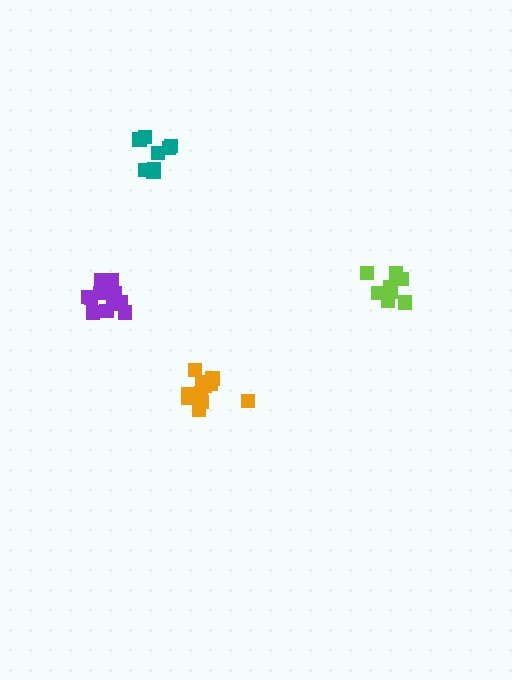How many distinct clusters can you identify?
There are 4 distinct clusters.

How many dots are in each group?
Group 1: 8 dots, Group 2: 8 dots, Group 3: 13 dots, Group 4: 13 dots (42 total).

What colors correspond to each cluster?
The clusters are colored: teal, lime, orange, purple.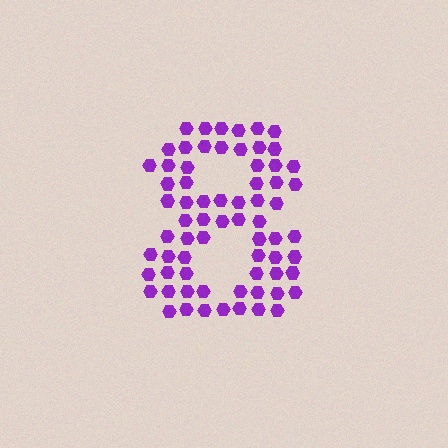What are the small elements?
The small elements are hexagons.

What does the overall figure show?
The overall figure shows the digit 8.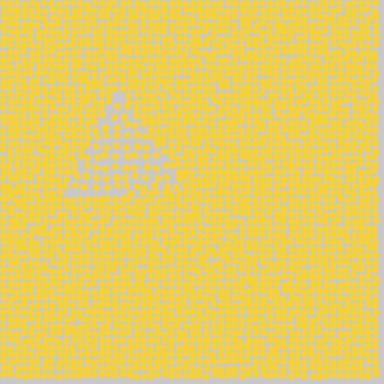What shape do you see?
I see a triangle.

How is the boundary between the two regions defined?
The boundary is defined by a change in element density (approximately 2.1x ratio). All elements are the same color, size, and shape.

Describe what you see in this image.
The image contains small yellow elements arranged at two different densities. A triangle-shaped region is visible where the elements are less densely packed than the surrounding area.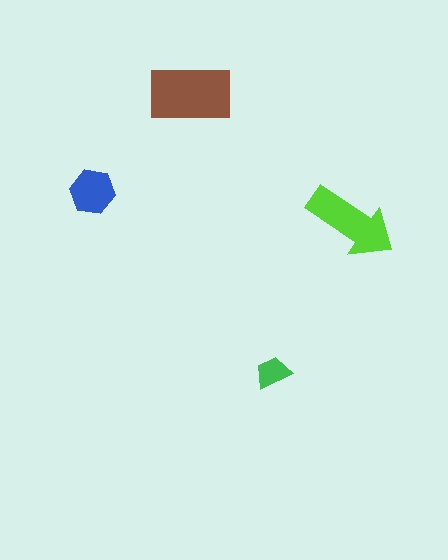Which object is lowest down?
The green trapezoid is bottommost.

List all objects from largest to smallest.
The brown rectangle, the lime arrow, the blue hexagon, the green trapezoid.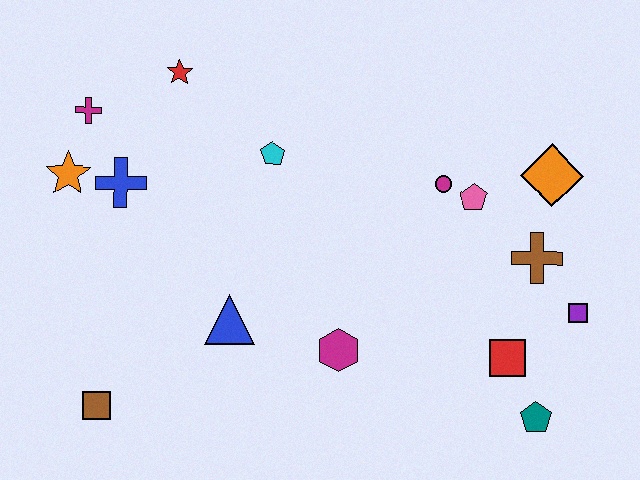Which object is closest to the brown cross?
The purple square is closest to the brown cross.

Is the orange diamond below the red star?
Yes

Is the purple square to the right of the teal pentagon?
Yes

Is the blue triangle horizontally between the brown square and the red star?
No